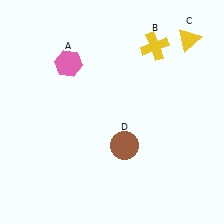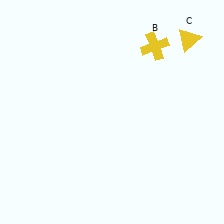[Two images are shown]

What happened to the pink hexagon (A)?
The pink hexagon (A) was removed in Image 2. It was in the top-left area of Image 1.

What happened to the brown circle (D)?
The brown circle (D) was removed in Image 2. It was in the bottom-right area of Image 1.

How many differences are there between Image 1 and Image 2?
There are 2 differences between the two images.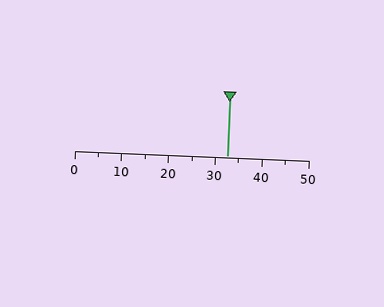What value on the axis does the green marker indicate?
The marker indicates approximately 32.5.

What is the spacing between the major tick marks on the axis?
The major ticks are spaced 10 apart.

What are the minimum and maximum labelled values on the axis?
The axis runs from 0 to 50.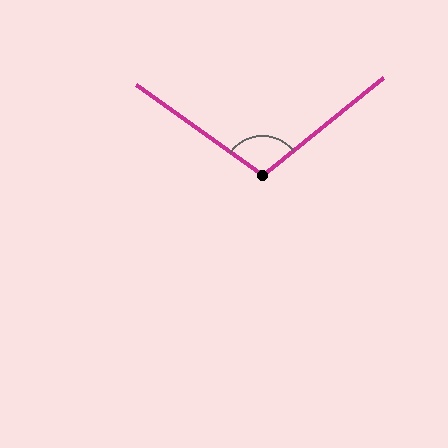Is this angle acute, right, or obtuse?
It is obtuse.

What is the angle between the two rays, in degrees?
Approximately 106 degrees.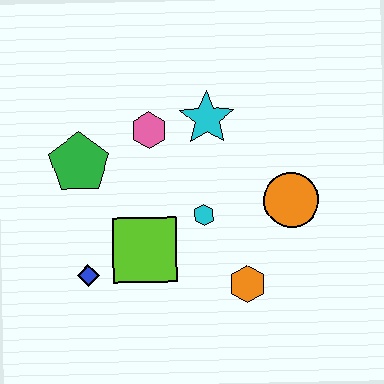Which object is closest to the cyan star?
The pink hexagon is closest to the cyan star.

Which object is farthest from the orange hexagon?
The green pentagon is farthest from the orange hexagon.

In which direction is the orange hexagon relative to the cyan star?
The orange hexagon is below the cyan star.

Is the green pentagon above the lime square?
Yes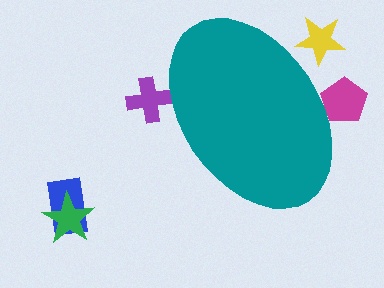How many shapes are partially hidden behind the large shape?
3 shapes are partially hidden.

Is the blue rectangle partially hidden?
No, the blue rectangle is fully visible.